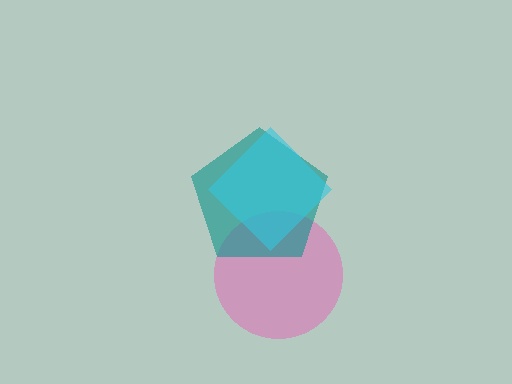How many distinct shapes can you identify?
There are 3 distinct shapes: a pink circle, a teal pentagon, a cyan diamond.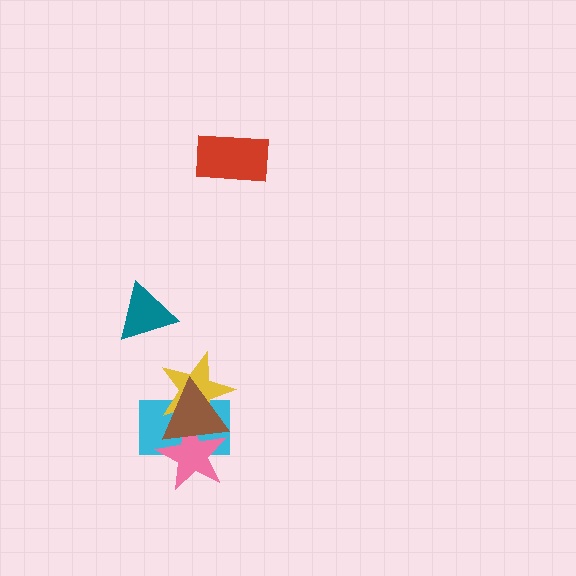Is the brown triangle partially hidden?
No, no other shape covers it.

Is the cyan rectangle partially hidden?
Yes, it is partially covered by another shape.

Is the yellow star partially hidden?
Yes, it is partially covered by another shape.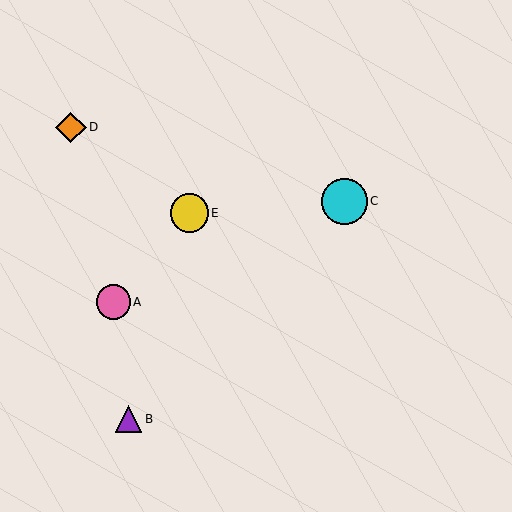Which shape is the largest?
The cyan circle (labeled C) is the largest.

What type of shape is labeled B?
Shape B is a purple triangle.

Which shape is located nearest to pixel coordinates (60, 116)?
The orange diamond (labeled D) at (71, 127) is nearest to that location.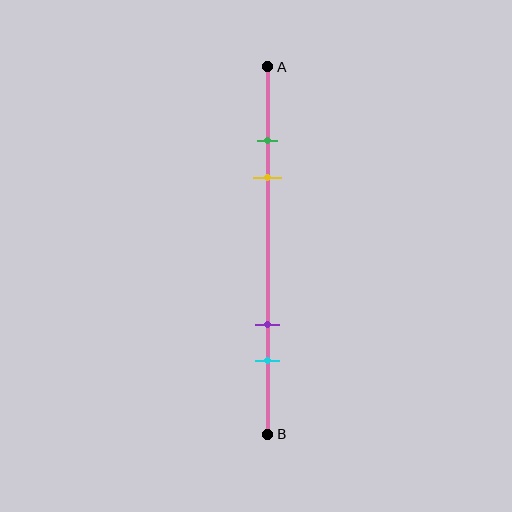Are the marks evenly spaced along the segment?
No, the marks are not evenly spaced.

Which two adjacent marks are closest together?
The green and yellow marks are the closest adjacent pair.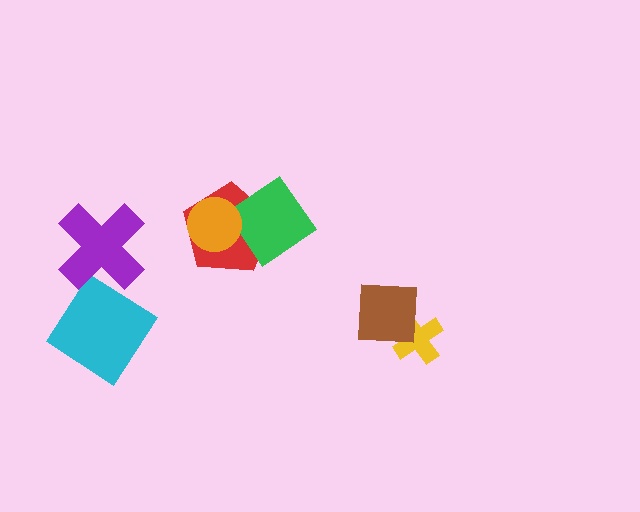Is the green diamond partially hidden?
Yes, it is partially covered by another shape.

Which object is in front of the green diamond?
The orange circle is in front of the green diamond.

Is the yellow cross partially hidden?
Yes, it is partially covered by another shape.